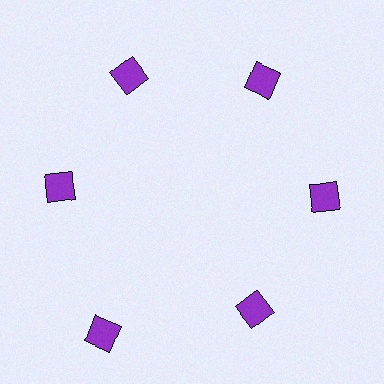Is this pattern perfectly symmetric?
No. The 6 purple squares are arranged in a ring, but one element near the 7 o'clock position is pushed outward from the center, breaking the 6-fold rotational symmetry.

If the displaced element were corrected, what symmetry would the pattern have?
It would have 6-fold rotational symmetry — the pattern would map onto itself every 60 degrees.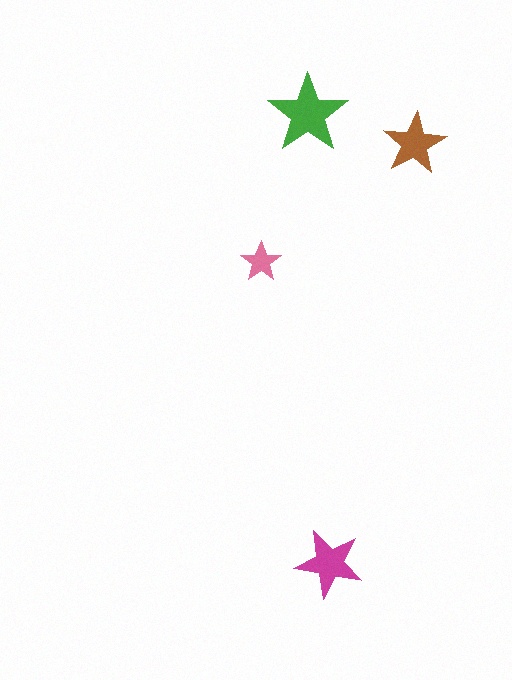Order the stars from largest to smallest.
the green one, the magenta one, the brown one, the pink one.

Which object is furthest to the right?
The brown star is rightmost.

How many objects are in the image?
There are 4 objects in the image.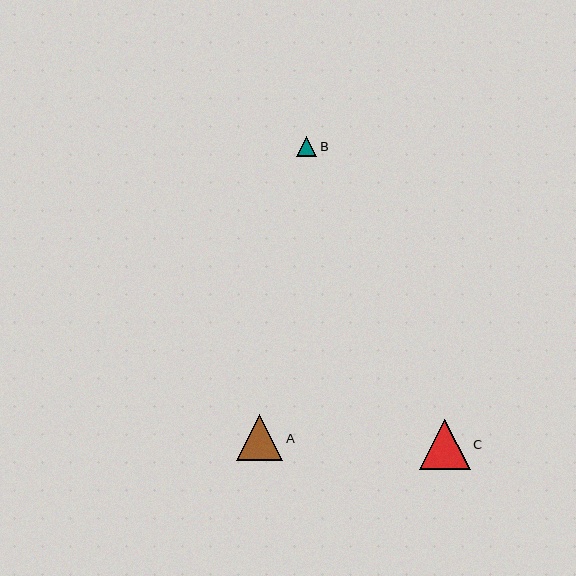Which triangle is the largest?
Triangle C is the largest with a size of approximately 50 pixels.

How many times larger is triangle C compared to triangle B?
Triangle C is approximately 2.4 times the size of triangle B.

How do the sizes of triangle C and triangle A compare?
Triangle C and triangle A are approximately the same size.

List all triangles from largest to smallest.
From largest to smallest: C, A, B.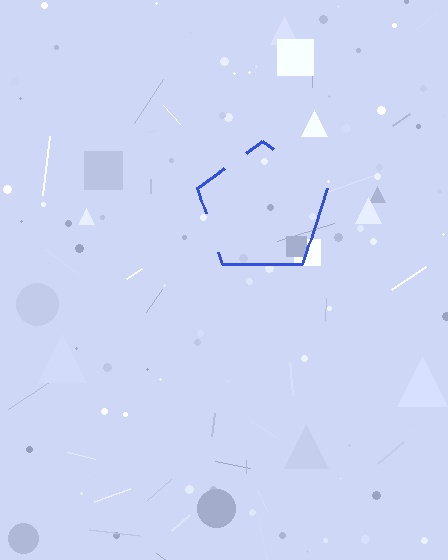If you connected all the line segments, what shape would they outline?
They would outline a pentagon.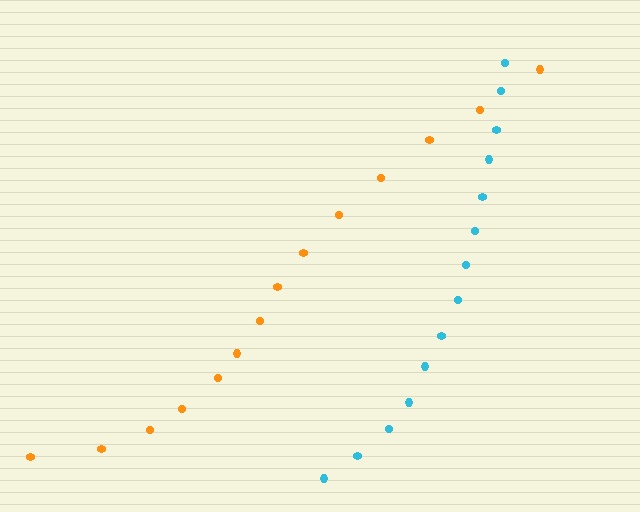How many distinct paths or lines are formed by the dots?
There are 2 distinct paths.